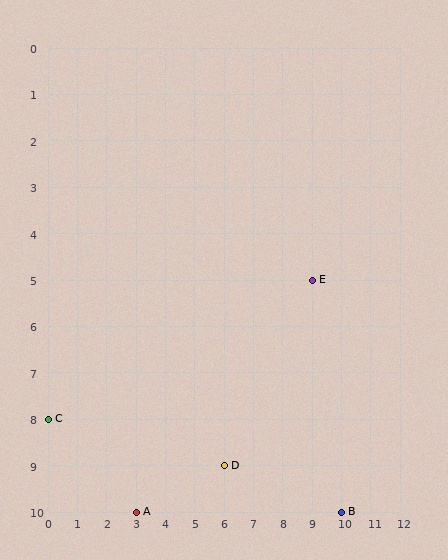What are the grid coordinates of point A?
Point A is at grid coordinates (3, 10).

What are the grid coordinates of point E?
Point E is at grid coordinates (9, 5).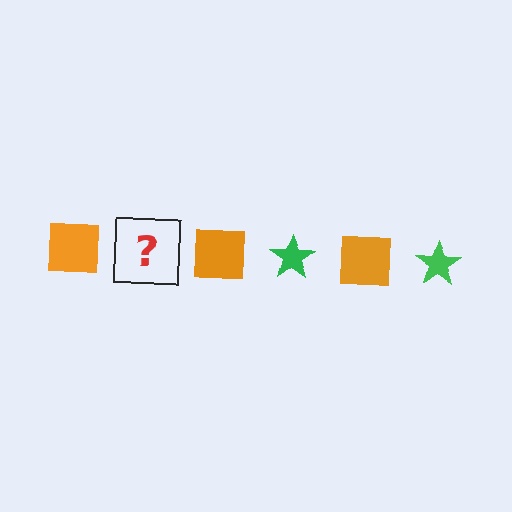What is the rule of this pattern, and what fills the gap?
The rule is that the pattern alternates between orange square and green star. The gap should be filled with a green star.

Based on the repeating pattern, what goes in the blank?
The blank should be a green star.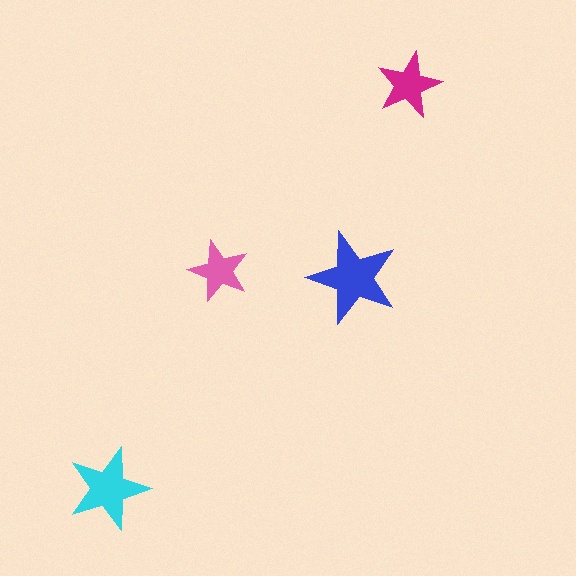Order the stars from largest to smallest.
the blue one, the cyan one, the magenta one, the pink one.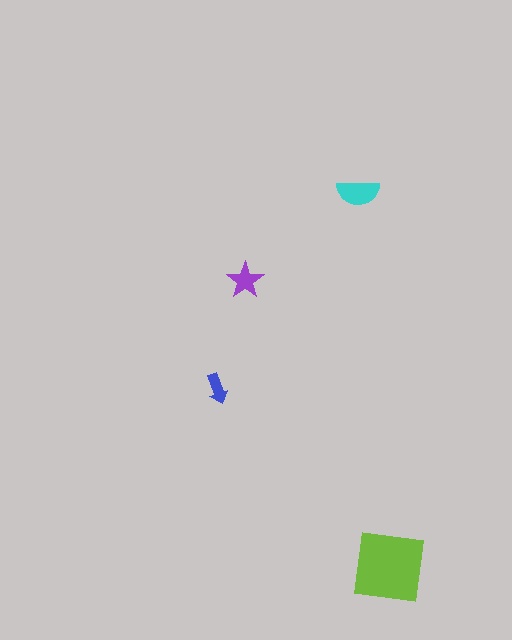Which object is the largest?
The lime square.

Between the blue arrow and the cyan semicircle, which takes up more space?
The cyan semicircle.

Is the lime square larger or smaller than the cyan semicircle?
Larger.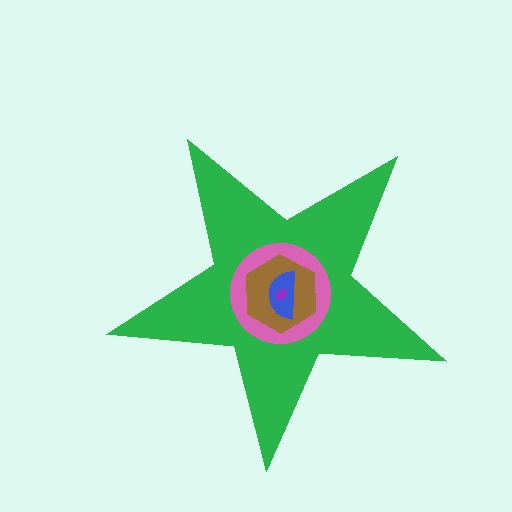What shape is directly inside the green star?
The pink circle.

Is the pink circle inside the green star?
Yes.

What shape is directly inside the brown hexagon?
The blue semicircle.